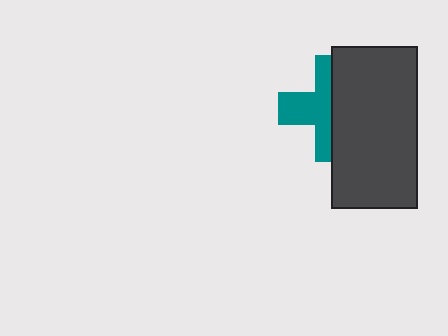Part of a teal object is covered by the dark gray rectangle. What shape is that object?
It is a cross.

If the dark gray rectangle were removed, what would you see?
You would see the complete teal cross.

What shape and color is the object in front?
The object in front is a dark gray rectangle.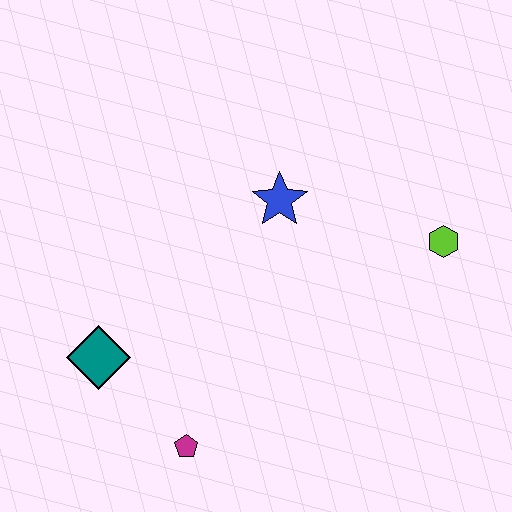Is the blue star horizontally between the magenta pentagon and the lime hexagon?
Yes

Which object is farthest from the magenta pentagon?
The lime hexagon is farthest from the magenta pentagon.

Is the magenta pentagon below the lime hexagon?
Yes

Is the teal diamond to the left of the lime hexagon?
Yes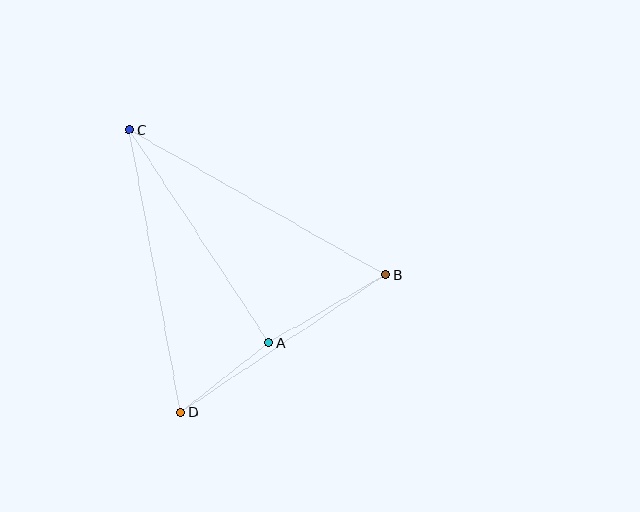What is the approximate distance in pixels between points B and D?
The distance between B and D is approximately 247 pixels.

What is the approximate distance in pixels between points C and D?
The distance between C and D is approximately 287 pixels.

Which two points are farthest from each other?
Points B and C are farthest from each other.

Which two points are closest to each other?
Points A and D are closest to each other.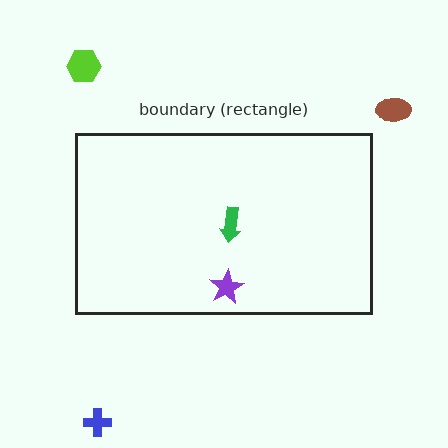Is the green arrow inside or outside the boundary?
Inside.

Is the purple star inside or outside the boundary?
Inside.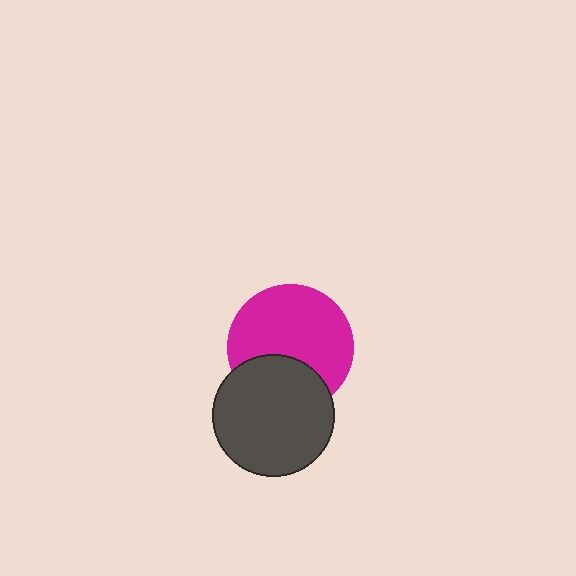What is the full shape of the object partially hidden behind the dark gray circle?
The partially hidden object is a magenta circle.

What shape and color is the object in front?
The object in front is a dark gray circle.